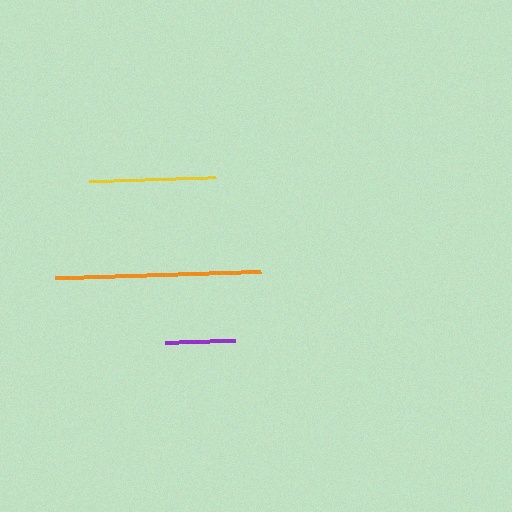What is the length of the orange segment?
The orange segment is approximately 206 pixels long.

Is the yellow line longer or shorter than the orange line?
The orange line is longer than the yellow line.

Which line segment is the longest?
The orange line is the longest at approximately 206 pixels.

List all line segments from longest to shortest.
From longest to shortest: orange, yellow, purple.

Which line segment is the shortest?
The purple line is the shortest at approximately 70 pixels.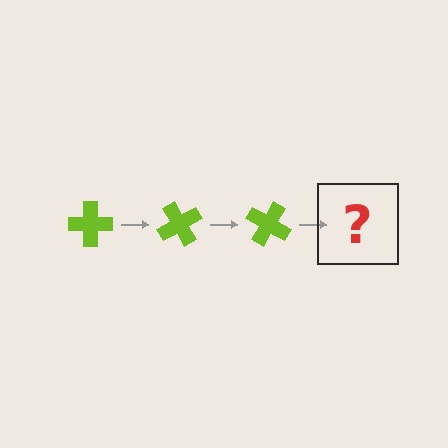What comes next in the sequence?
The next element should be a lime cross rotated 180 degrees.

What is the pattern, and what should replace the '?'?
The pattern is that the cross rotates 60 degrees each step. The '?' should be a lime cross rotated 180 degrees.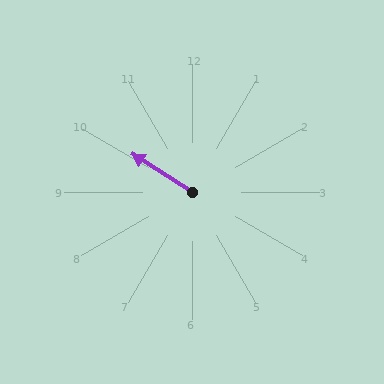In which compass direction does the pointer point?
Northwest.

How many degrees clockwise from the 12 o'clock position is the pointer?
Approximately 302 degrees.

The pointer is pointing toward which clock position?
Roughly 10 o'clock.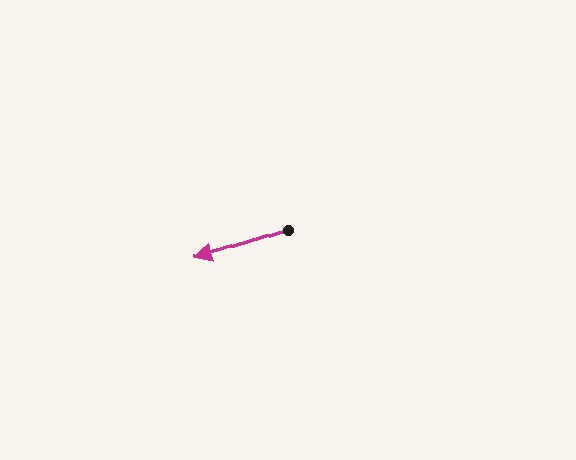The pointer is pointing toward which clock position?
Roughly 8 o'clock.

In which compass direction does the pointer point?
West.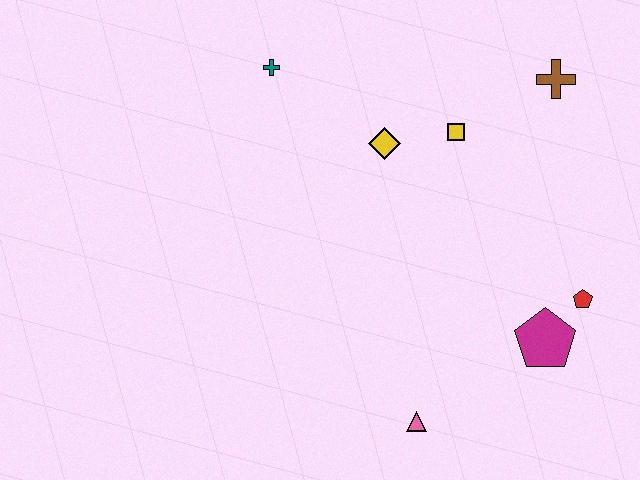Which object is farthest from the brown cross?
The pink triangle is farthest from the brown cross.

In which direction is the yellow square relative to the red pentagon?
The yellow square is above the red pentagon.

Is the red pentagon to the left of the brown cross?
No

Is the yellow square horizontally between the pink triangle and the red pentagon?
Yes